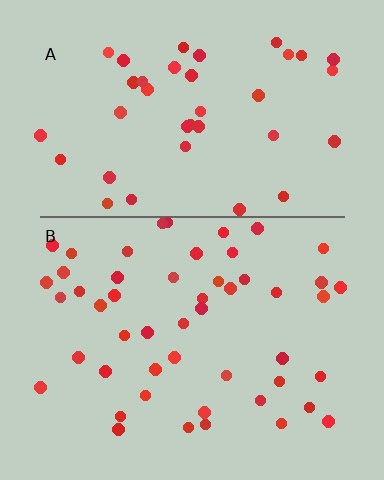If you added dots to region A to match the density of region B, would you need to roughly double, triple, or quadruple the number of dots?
Approximately double.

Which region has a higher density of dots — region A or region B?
B (the bottom).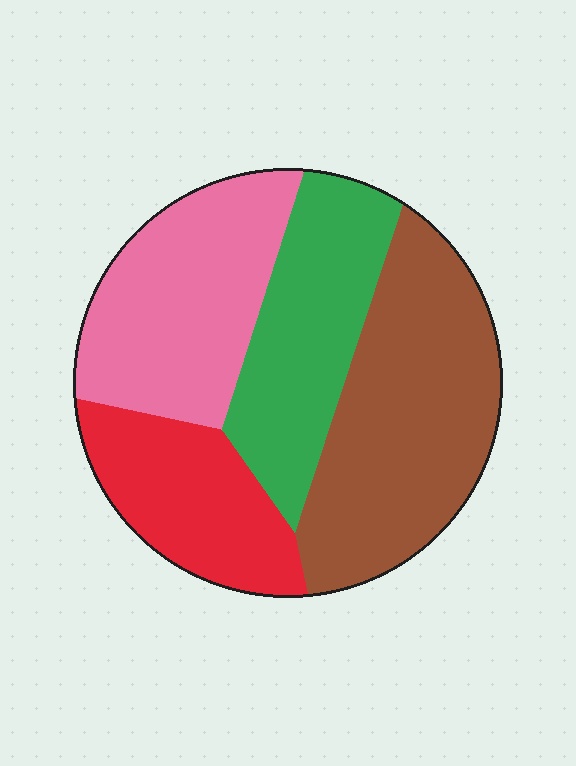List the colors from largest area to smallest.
From largest to smallest: brown, pink, green, red.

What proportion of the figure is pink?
Pink covers 26% of the figure.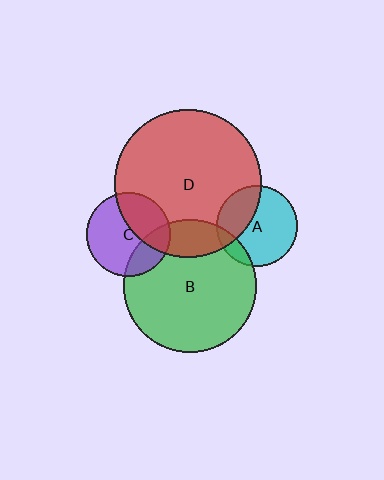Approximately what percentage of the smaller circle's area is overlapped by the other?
Approximately 35%.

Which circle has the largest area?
Circle D (red).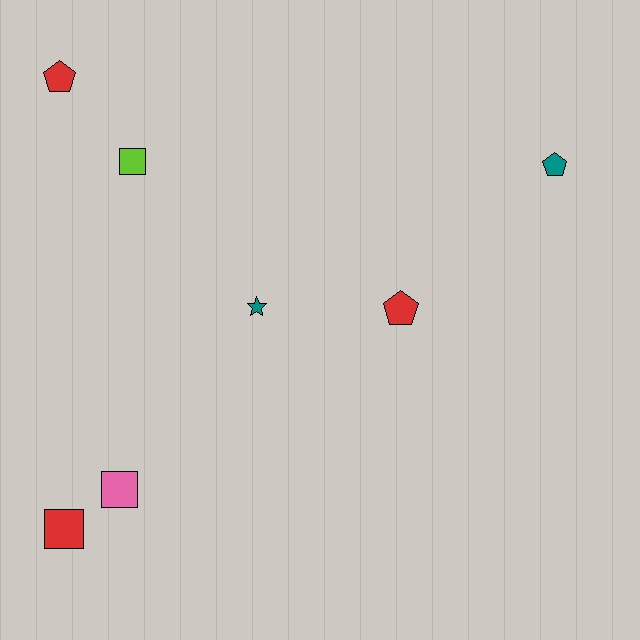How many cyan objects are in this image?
There are no cyan objects.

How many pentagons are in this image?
There are 3 pentagons.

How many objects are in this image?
There are 7 objects.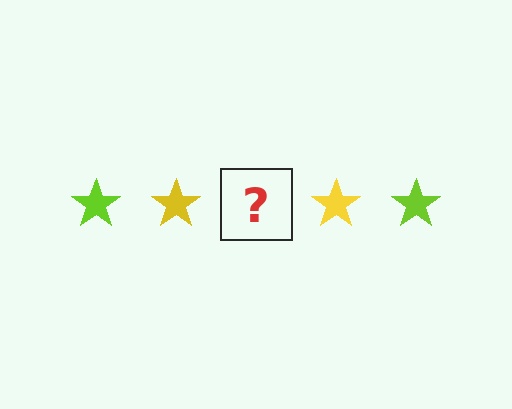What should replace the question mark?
The question mark should be replaced with a lime star.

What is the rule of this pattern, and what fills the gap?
The rule is that the pattern cycles through lime, yellow stars. The gap should be filled with a lime star.